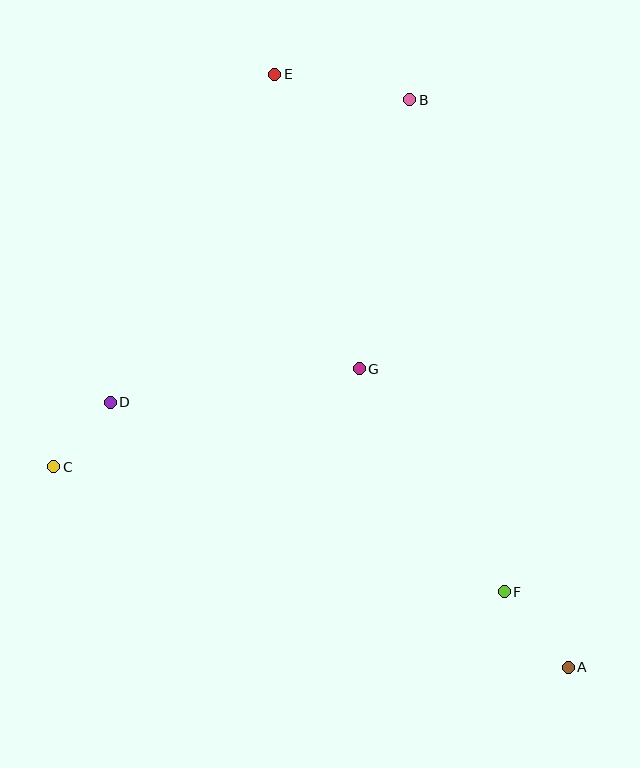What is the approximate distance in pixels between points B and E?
The distance between B and E is approximately 138 pixels.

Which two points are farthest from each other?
Points A and E are farthest from each other.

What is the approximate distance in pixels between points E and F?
The distance between E and F is approximately 566 pixels.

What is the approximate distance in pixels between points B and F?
The distance between B and F is approximately 501 pixels.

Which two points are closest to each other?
Points C and D are closest to each other.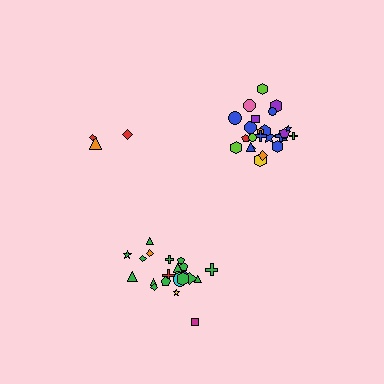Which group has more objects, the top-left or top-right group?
The top-right group.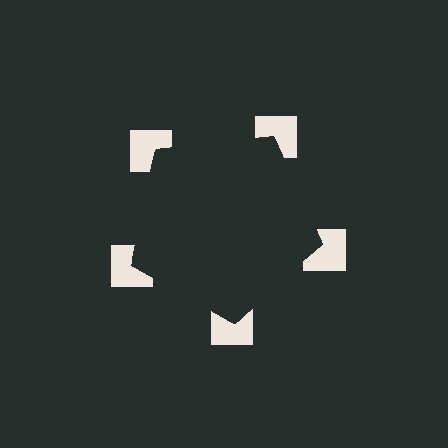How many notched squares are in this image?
There are 5 — one at each vertex of the illusory pentagon.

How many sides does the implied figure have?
5 sides.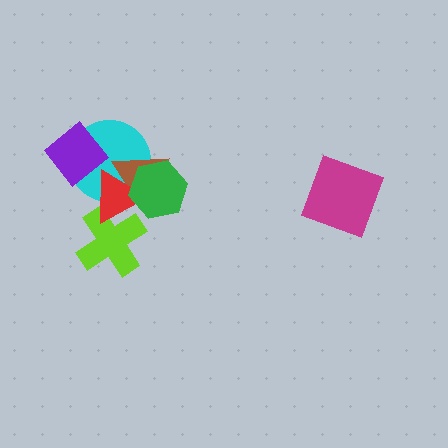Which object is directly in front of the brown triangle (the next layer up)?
The red triangle is directly in front of the brown triangle.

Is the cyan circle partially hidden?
Yes, it is partially covered by another shape.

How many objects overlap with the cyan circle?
4 objects overlap with the cyan circle.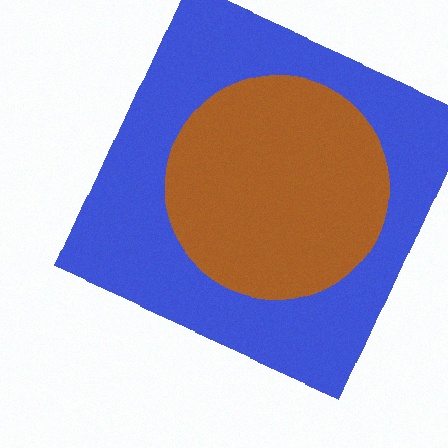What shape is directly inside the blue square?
The brown circle.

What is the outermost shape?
The blue square.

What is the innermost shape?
The brown circle.